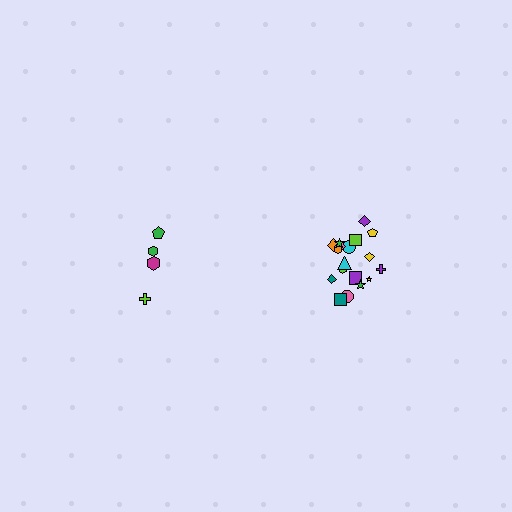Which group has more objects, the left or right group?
The right group.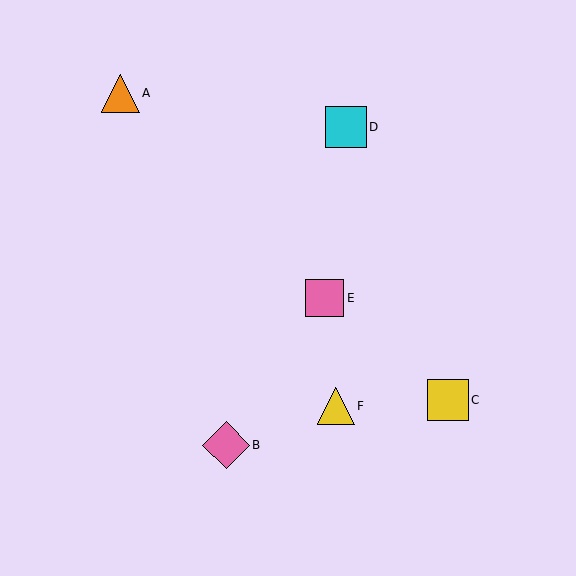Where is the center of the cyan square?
The center of the cyan square is at (346, 127).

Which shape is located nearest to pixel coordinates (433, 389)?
The yellow square (labeled C) at (448, 400) is nearest to that location.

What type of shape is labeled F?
Shape F is a yellow triangle.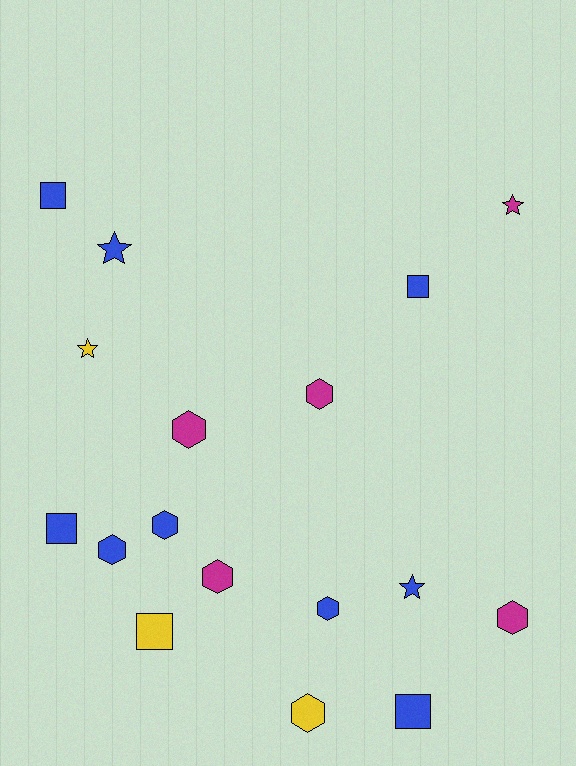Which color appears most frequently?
Blue, with 9 objects.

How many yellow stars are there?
There is 1 yellow star.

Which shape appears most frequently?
Hexagon, with 8 objects.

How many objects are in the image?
There are 17 objects.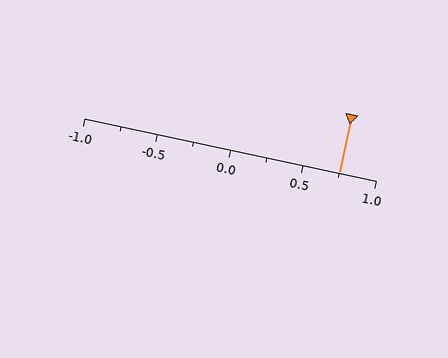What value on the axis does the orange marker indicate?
The marker indicates approximately 0.75.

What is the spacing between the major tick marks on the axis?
The major ticks are spaced 0.5 apart.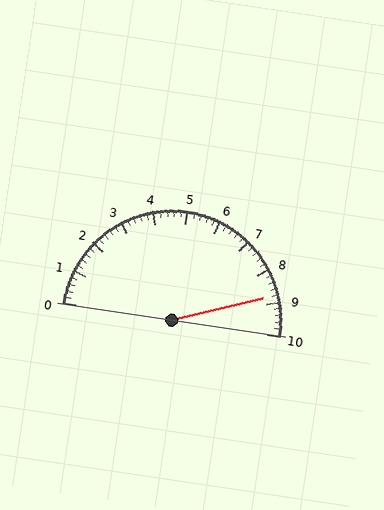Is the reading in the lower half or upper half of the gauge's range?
The reading is in the upper half of the range (0 to 10).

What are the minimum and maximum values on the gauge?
The gauge ranges from 0 to 10.